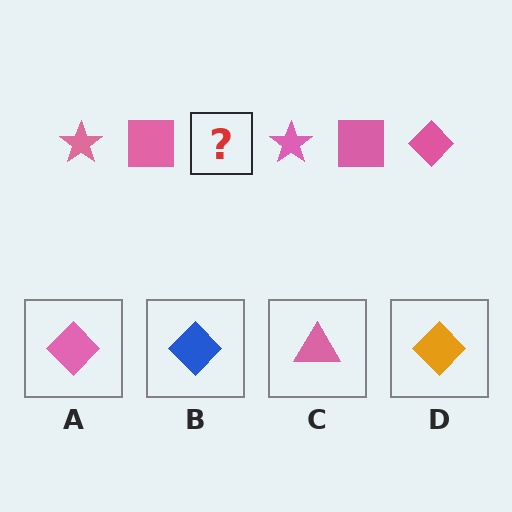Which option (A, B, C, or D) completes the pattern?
A.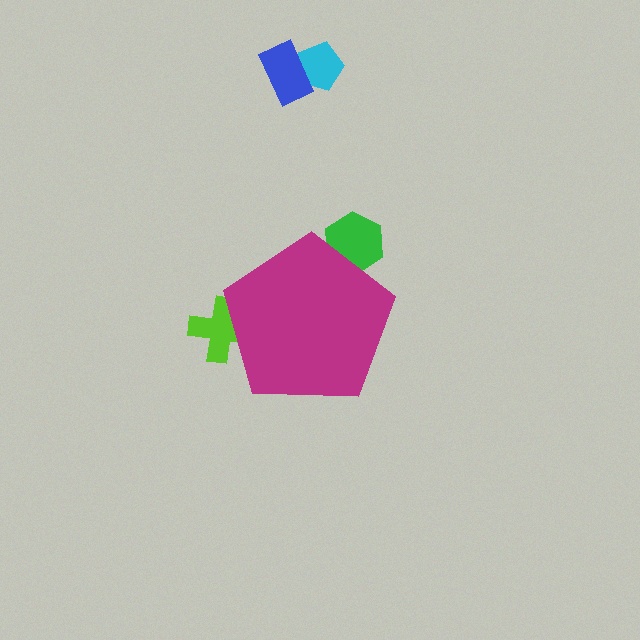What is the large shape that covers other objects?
A magenta pentagon.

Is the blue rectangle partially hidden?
No, the blue rectangle is fully visible.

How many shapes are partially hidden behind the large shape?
2 shapes are partially hidden.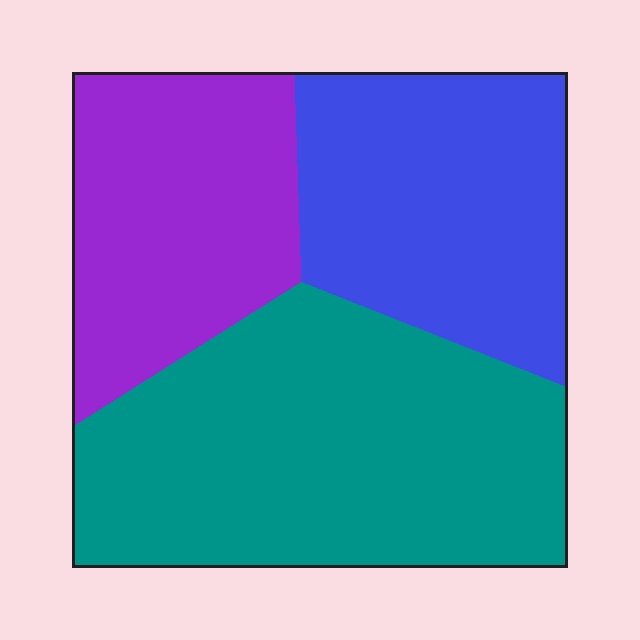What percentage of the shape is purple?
Purple takes up about one quarter (1/4) of the shape.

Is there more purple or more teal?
Teal.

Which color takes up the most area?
Teal, at roughly 45%.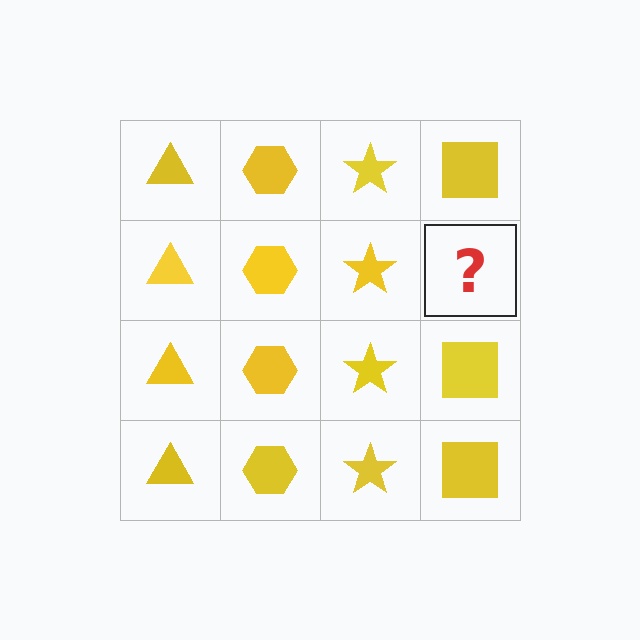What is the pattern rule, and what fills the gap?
The rule is that each column has a consistent shape. The gap should be filled with a yellow square.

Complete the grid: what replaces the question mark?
The question mark should be replaced with a yellow square.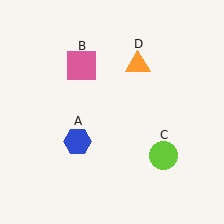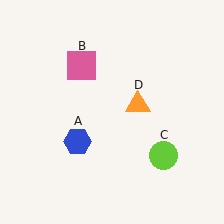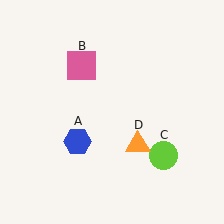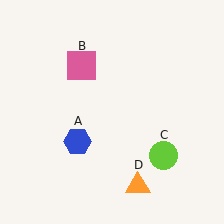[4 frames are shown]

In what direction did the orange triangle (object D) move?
The orange triangle (object D) moved down.